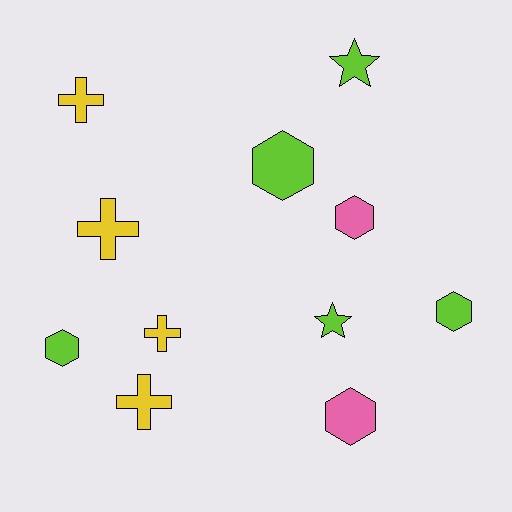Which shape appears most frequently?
Hexagon, with 5 objects.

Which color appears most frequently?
Lime, with 5 objects.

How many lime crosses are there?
There are no lime crosses.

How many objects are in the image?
There are 11 objects.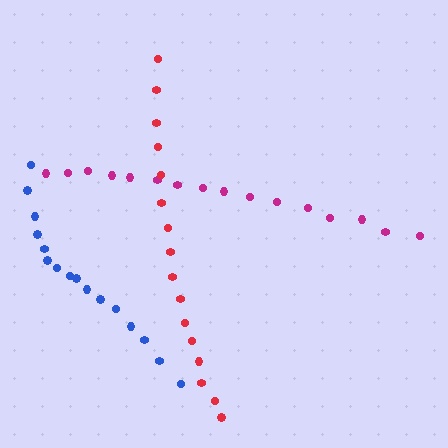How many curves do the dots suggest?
There are 3 distinct paths.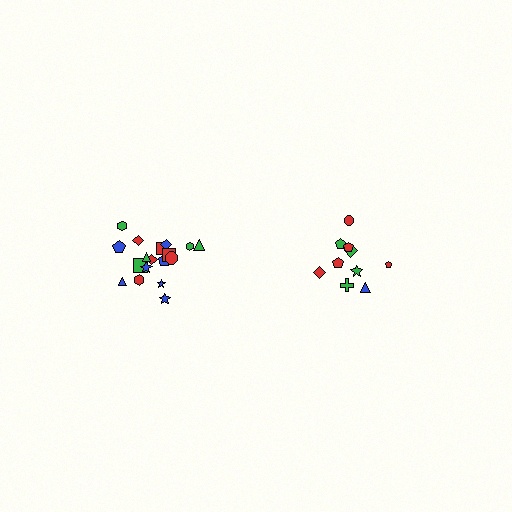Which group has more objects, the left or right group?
The left group.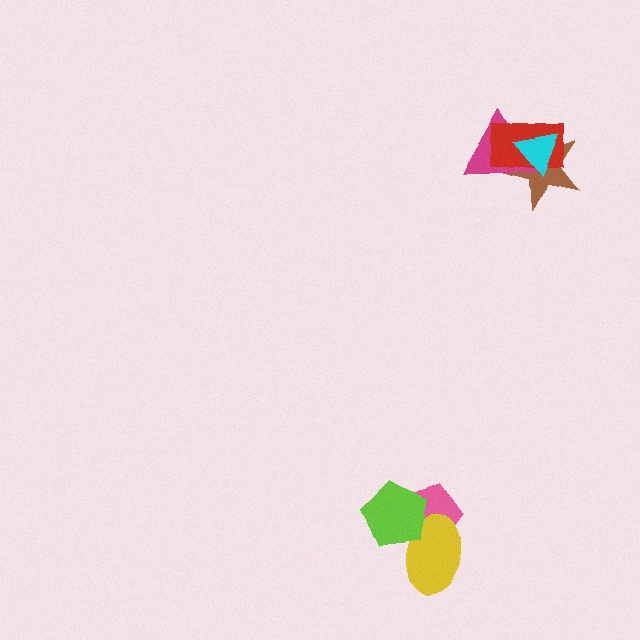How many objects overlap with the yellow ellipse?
2 objects overlap with the yellow ellipse.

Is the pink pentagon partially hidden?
Yes, it is partially covered by another shape.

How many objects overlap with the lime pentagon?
2 objects overlap with the lime pentagon.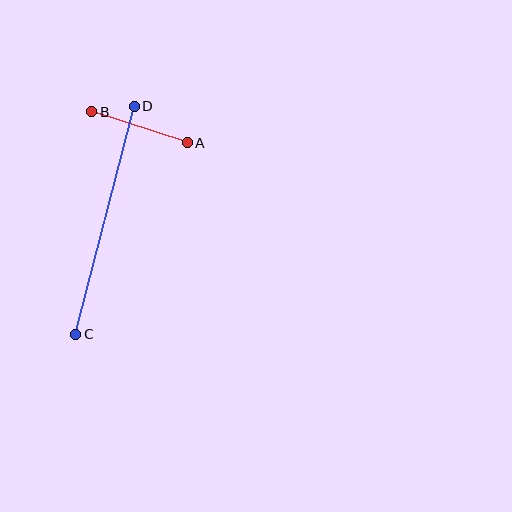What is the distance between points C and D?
The distance is approximately 235 pixels.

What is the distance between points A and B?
The distance is approximately 101 pixels.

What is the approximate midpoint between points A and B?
The midpoint is at approximately (140, 127) pixels.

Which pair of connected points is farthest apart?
Points C and D are farthest apart.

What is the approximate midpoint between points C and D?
The midpoint is at approximately (105, 220) pixels.